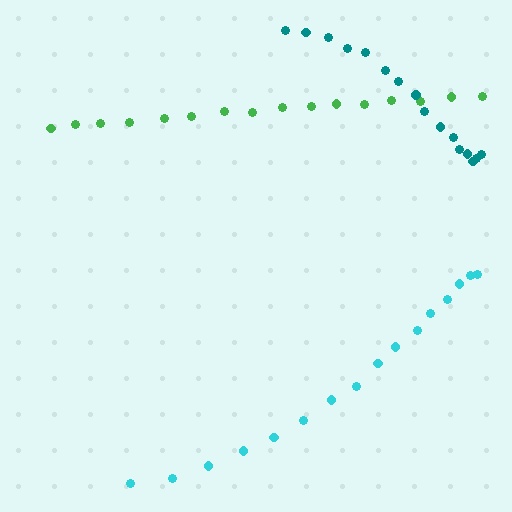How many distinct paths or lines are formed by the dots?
There are 3 distinct paths.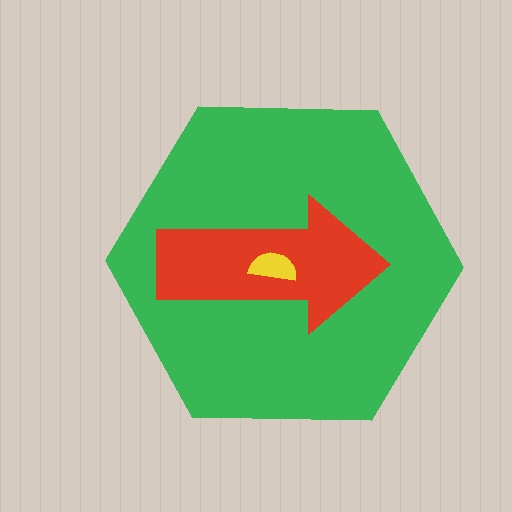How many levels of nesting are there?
3.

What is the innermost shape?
The yellow semicircle.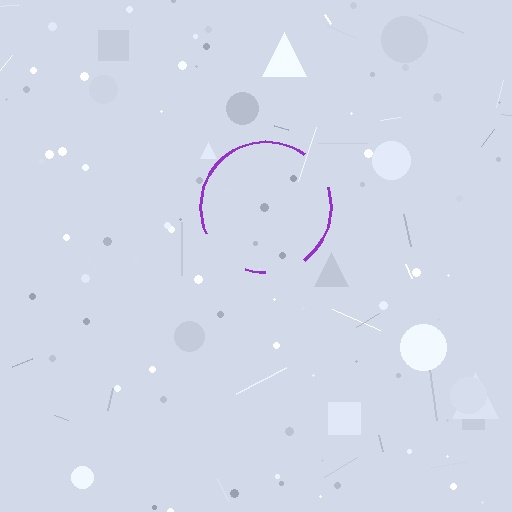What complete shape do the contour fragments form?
The contour fragments form a circle.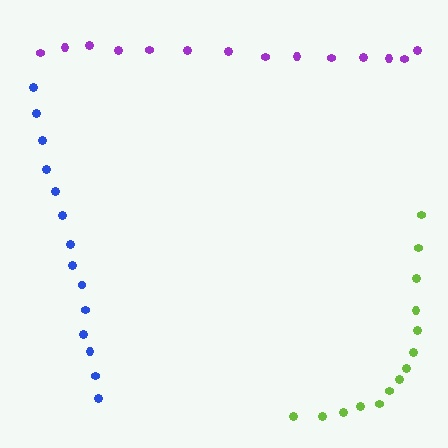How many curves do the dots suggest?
There are 3 distinct paths.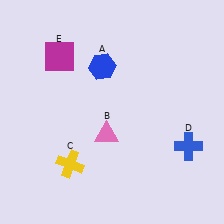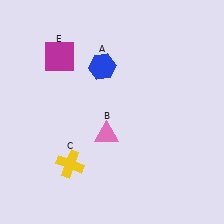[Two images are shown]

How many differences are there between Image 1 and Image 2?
There is 1 difference between the two images.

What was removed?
The blue cross (D) was removed in Image 2.